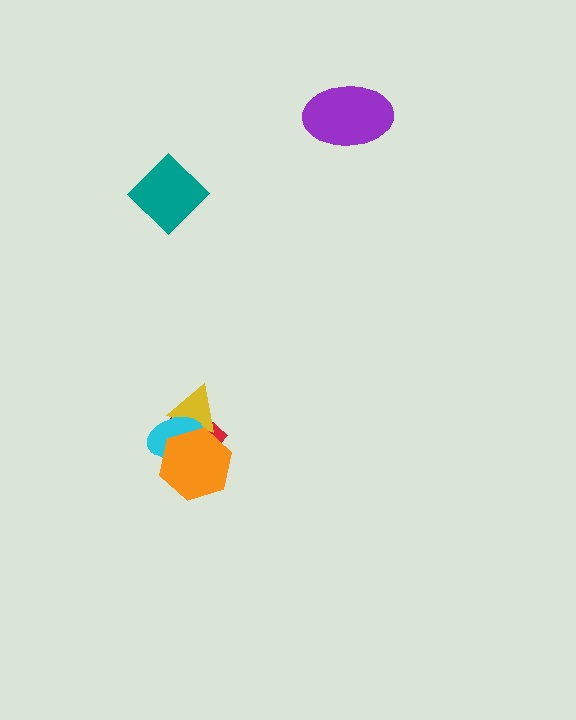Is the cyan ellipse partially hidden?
Yes, it is partially covered by another shape.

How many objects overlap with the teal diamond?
0 objects overlap with the teal diamond.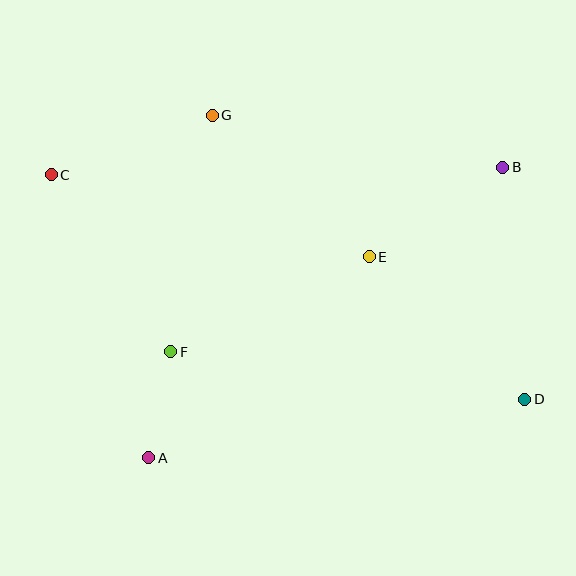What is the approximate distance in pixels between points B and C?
The distance between B and C is approximately 452 pixels.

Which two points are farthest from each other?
Points C and D are farthest from each other.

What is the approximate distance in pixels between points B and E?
The distance between B and E is approximately 161 pixels.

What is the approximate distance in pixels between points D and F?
The distance between D and F is approximately 357 pixels.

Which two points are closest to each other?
Points A and F are closest to each other.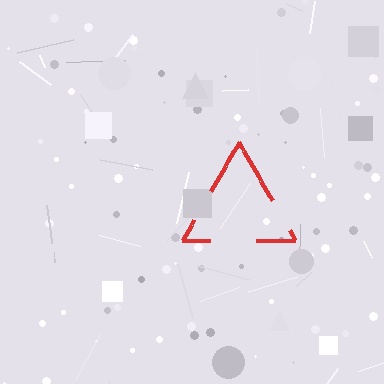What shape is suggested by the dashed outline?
The dashed outline suggests a triangle.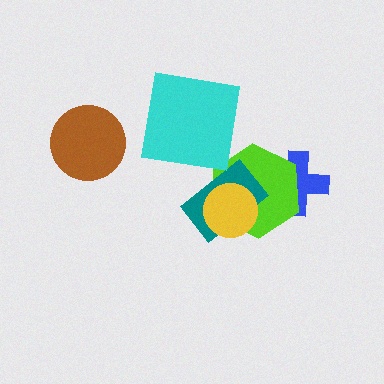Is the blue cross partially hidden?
Yes, it is partially covered by another shape.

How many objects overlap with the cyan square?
0 objects overlap with the cyan square.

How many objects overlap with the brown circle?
0 objects overlap with the brown circle.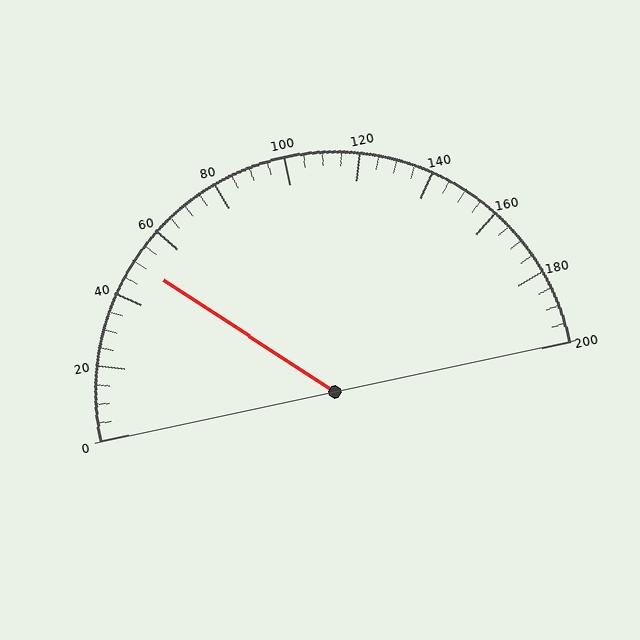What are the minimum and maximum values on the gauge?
The gauge ranges from 0 to 200.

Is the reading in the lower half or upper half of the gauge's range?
The reading is in the lower half of the range (0 to 200).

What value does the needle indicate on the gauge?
The needle indicates approximately 50.